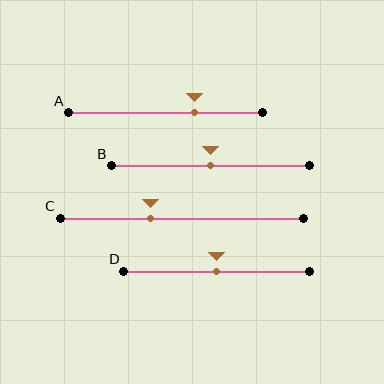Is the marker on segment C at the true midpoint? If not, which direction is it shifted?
No, the marker on segment C is shifted to the left by about 13% of the segment length.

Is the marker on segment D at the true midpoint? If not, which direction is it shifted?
Yes, the marker on segment D is at the true midpoint.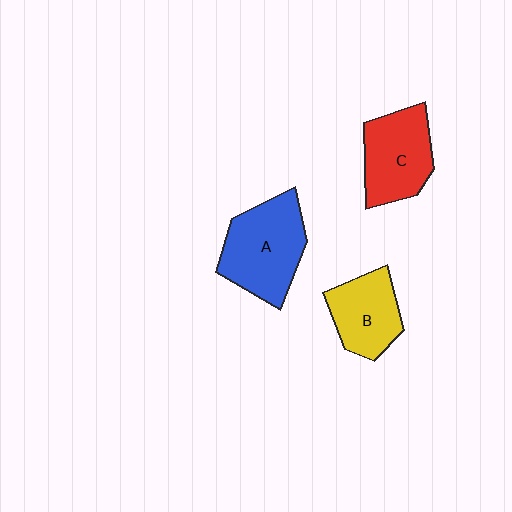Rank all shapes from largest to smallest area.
From largest to smallest: A (blue), C (red), B (yellow).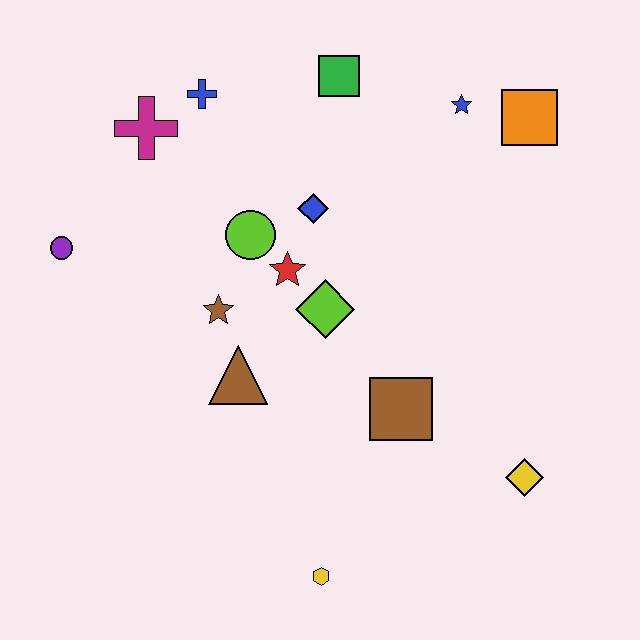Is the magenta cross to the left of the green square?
Yes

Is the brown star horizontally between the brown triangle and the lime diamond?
No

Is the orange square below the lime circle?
No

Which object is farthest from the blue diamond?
The yellow hexagon is farthest from the blue diamond.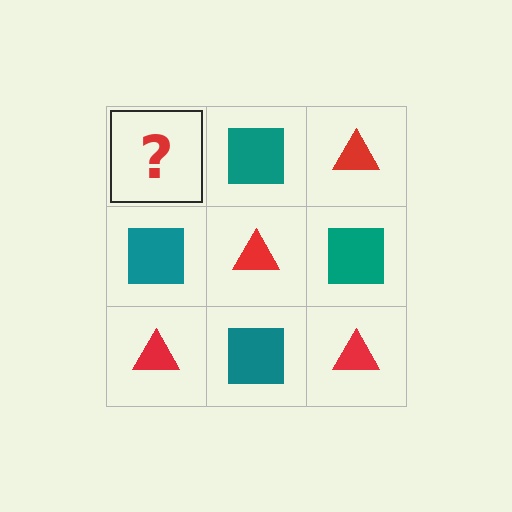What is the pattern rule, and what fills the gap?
The rule is that it alternates red triangle and teal square in a checkerboard pattern. The gap should be filled with a red triangle.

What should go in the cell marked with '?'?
The missing cell should contain a red triangle.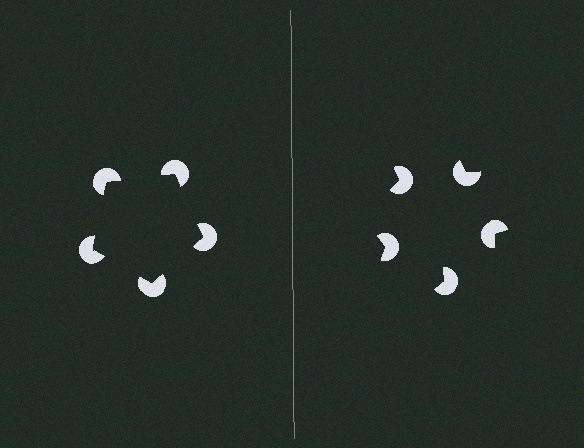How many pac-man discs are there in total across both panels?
10 — 5 on each side.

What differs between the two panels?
The pac-man discs are positioned identically on both sides; only the wedge orientations differ. On the left they align to a pentagon; on the right they are misaligned.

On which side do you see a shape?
An illusory pentagon appears on the left side. On the right side the wedge cuts are rotated, so no coherent shape forms.